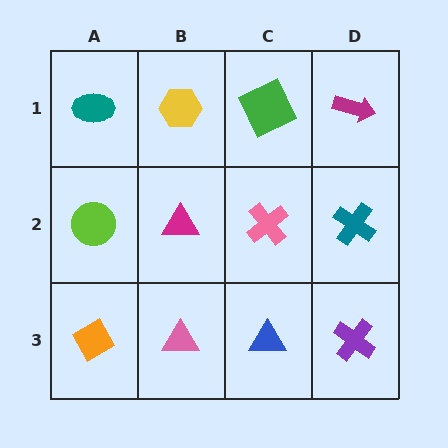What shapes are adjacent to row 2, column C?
A green square (row 1, column C), a blue triangle (row 3, column C), a magenta triangle (row 2, column B), a teal cross (row 2, column D).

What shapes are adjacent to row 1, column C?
A pink cross (row 2, column C), a yellow hexagon (row 1, column B), a magenta arrow (row 1, column D).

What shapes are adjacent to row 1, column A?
A lime circle (row 2, column A), a yellow hexagon (row 1, column B).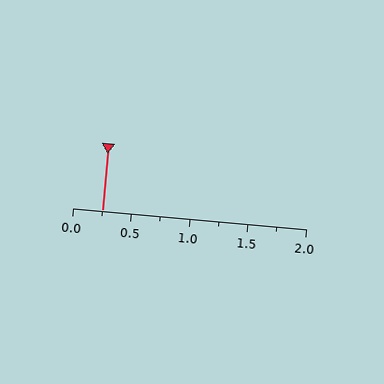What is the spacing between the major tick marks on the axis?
The major ticks are spaced 0.5 apart.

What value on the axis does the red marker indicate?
The marker indicates approximately 0.25.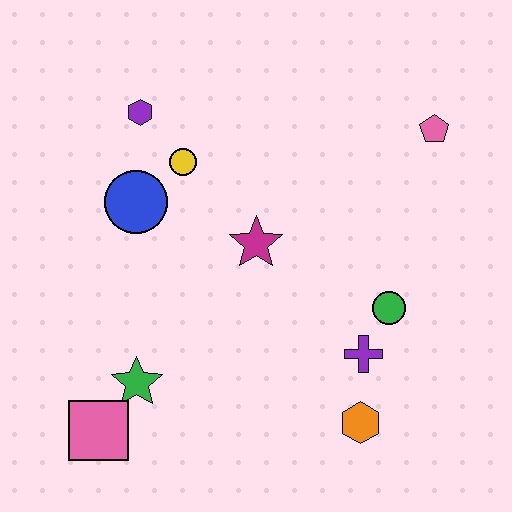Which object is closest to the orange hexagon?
The purple cross is closest to the orange hexagon.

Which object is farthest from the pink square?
The pink pentagon is farthest from the pink square.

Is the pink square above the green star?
No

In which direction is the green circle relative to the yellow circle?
The green circle is to the right of the yellow circle.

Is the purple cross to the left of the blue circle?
No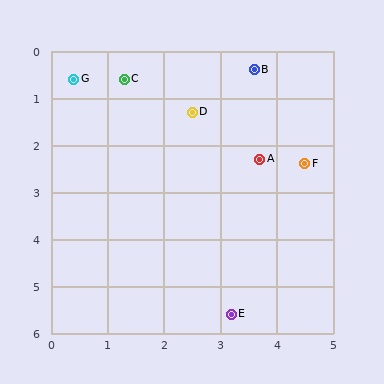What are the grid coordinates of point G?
Point G is at approximately (0.4, 0.6).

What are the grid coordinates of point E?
Point E is at approximately (3.2, 5.6).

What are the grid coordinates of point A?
Point A is at approximately (3.7, 2.3).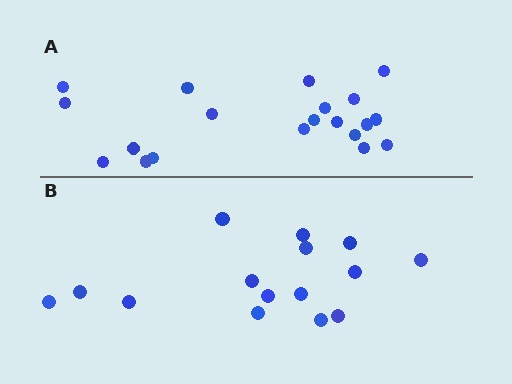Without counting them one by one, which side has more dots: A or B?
Region A (the top region) has more dots.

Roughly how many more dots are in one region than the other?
Region A has about 5 more dots than region B.